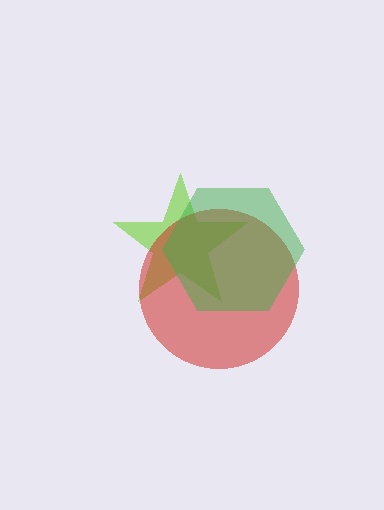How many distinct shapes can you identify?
There are 3 distinct shapes: a lime star, a red circle, a green hexagon.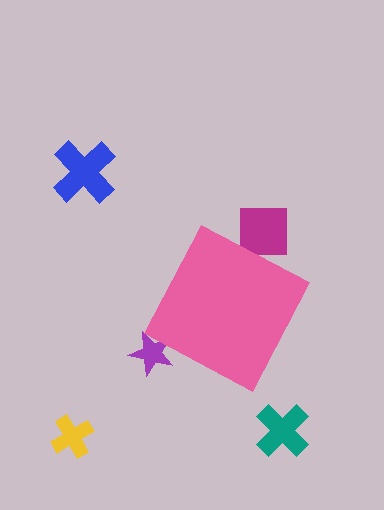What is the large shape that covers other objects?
A pink diamond.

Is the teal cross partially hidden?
No, the teal cross is fully visible.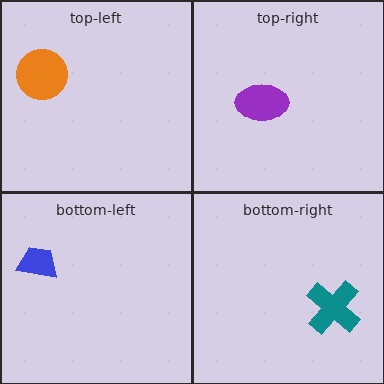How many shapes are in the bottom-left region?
1.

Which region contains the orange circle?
The top-left region.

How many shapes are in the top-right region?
1.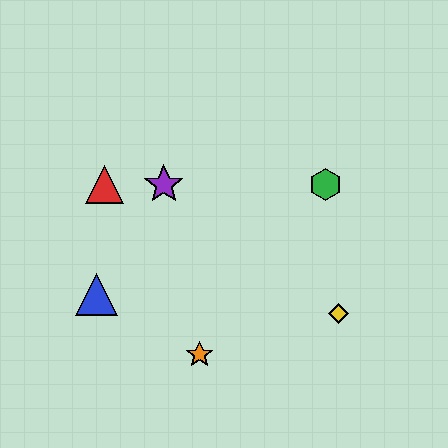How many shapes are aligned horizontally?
3 shapes (the red triangle, the green hexagon, the purple star) are aligned horizontally.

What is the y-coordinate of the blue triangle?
The blue triangle is at y≈294.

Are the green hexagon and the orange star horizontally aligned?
No, the green hexagon is at y≈185 and the orange star is at y≈355.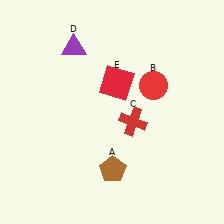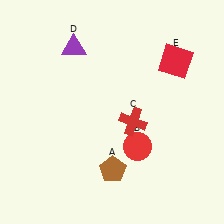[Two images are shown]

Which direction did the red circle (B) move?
The red circle (B) moved down.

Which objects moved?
The objects that moved are: the red circle (B), the red square (E).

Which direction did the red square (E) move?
The red square (E) moved right.